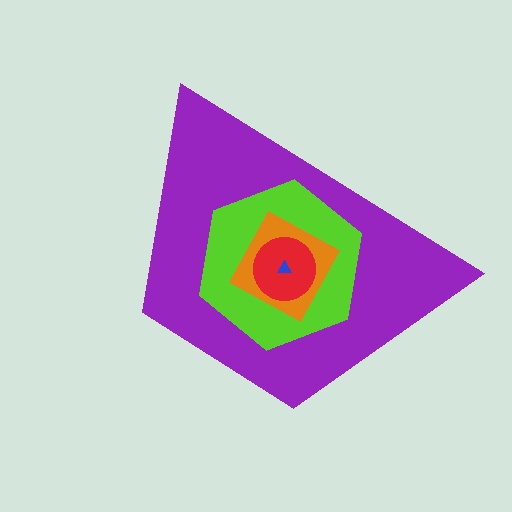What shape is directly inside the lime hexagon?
The orange square.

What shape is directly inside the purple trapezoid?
The lime hexagon.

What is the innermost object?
The blue triangle.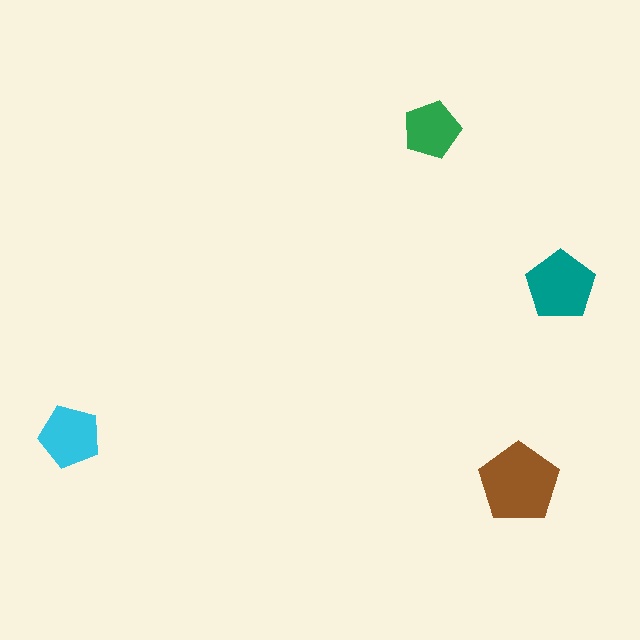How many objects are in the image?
There are 4 objects in the image.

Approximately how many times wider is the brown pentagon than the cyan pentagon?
About 1.5 times wider.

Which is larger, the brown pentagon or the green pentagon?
The brown one.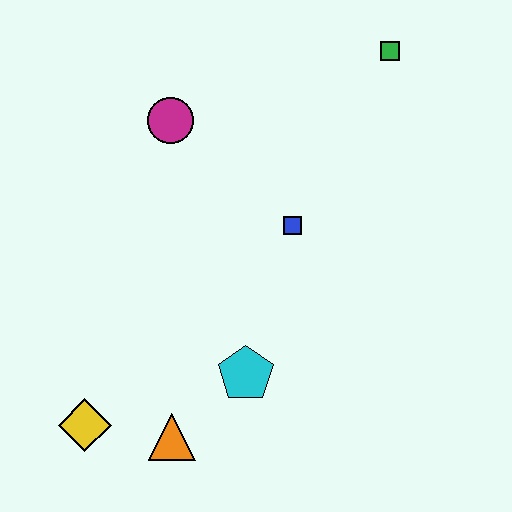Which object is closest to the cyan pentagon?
The orange triangle is closest to the cyan pentagon.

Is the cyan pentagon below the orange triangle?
No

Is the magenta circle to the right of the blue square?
No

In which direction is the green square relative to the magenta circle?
The green square is to the right of the magenta circle.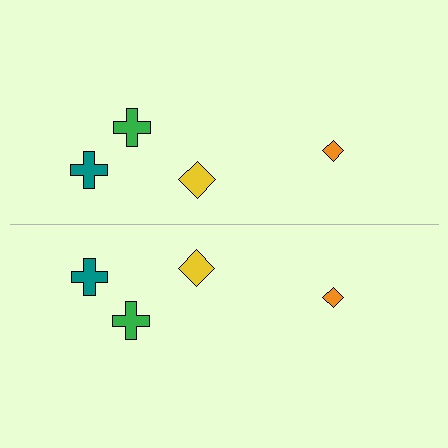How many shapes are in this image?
There are 8 shapes in this image.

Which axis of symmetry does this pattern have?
The pattern has a horizontal axis of symmetry running through the center of the image.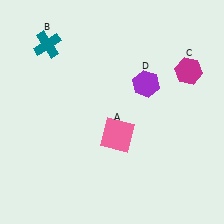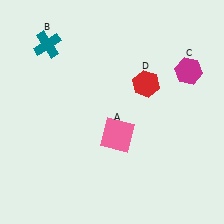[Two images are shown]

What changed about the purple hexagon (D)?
In Image 1, D is purple. In Image 2, it changed to red.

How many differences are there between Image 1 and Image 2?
There is 1 difference between the two images.